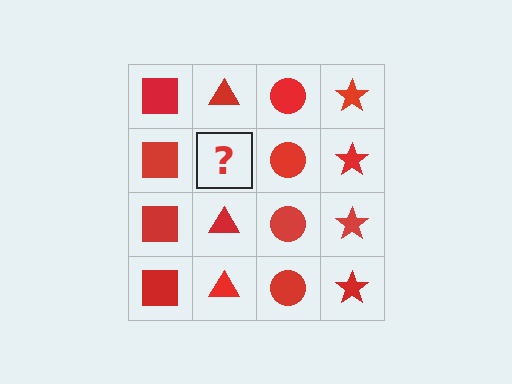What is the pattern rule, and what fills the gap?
The rule is that each column has a consistent shape. The gap should be filled with a red triangle.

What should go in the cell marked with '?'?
The missing cell should contain a red triangle.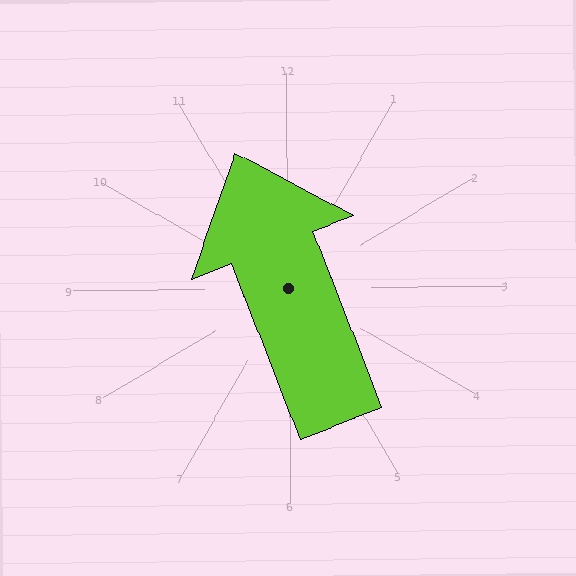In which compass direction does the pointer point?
North.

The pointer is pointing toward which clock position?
Roughly 11 o'clock.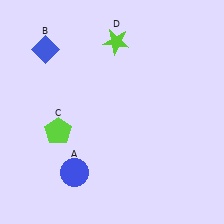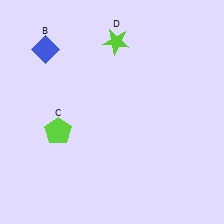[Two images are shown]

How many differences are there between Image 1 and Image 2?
There is 1 difference between the two images.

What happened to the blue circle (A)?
The blue circle (A) was removed in Image 2. It was in the bottom-left area of Image 1.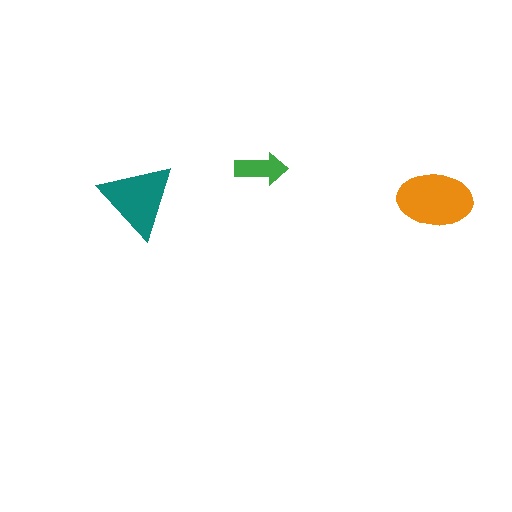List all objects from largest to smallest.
The orange ellipse, the teal triangle, the green arrow.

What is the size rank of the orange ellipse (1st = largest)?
1st.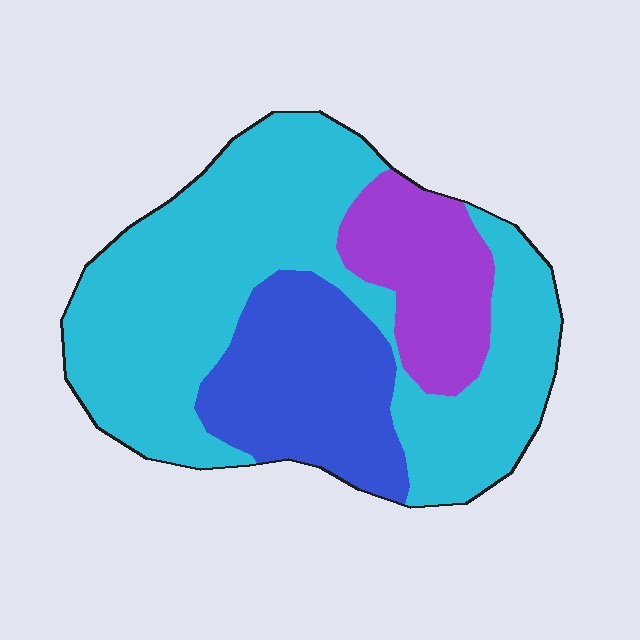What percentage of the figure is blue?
Blue covers roughly 25% of the figure.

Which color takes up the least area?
Purple, at roughly 15%.